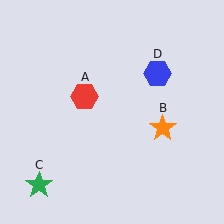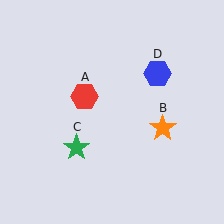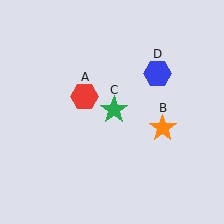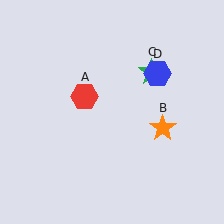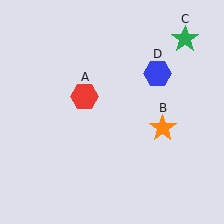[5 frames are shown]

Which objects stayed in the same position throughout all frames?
Red hexagon (object A) and orange star (object B) and blue hexagon (object D) remained stationary.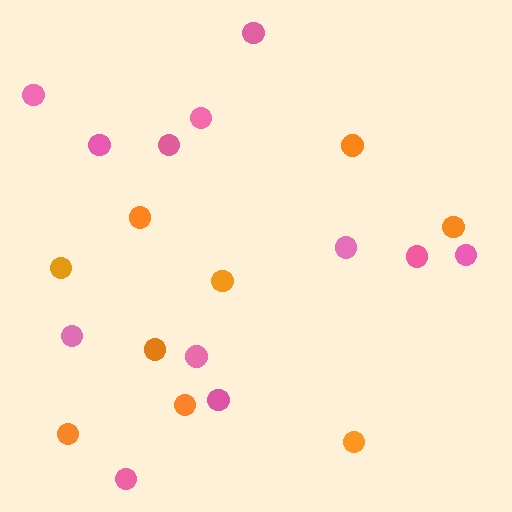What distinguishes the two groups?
There are 2 groups: one group of orange circles (9) and one group of pink circles (12).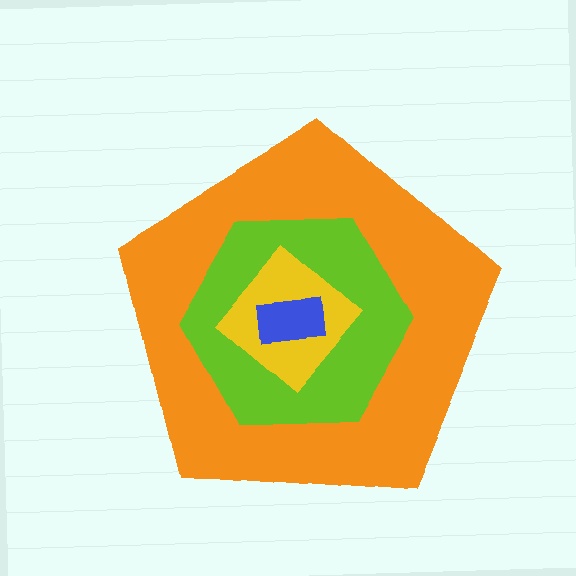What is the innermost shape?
The blue rectangle.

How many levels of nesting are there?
4.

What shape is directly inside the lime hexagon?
The yellow diamond.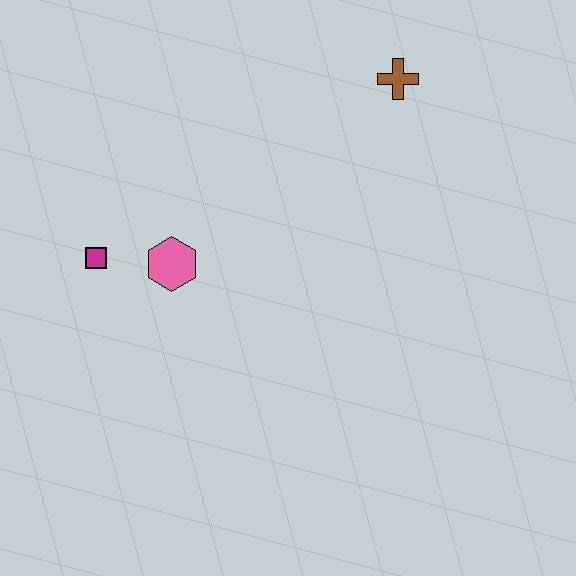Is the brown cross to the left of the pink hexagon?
No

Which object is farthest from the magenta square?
The brown cross is farthest from the magenta square.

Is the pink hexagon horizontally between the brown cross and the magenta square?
Yes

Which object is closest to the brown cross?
The pink hexagon is closest to the brown cross.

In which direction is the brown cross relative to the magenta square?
The brown cross is to the right of the magenta square.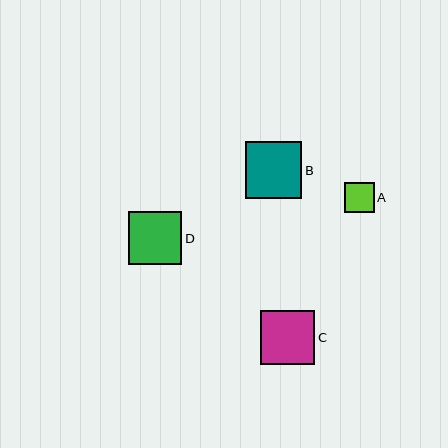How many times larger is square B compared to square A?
Square B is approximately 1.9 times the size of square A.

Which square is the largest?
Square B is the largest with a size of approximately 57 pixels.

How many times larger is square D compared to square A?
Square D is approximately 1.8 times the size of square A.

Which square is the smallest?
Square A is the smallest with a size of approximately 30 pixels.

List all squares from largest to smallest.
From largest to smallest: B, C, D, A.